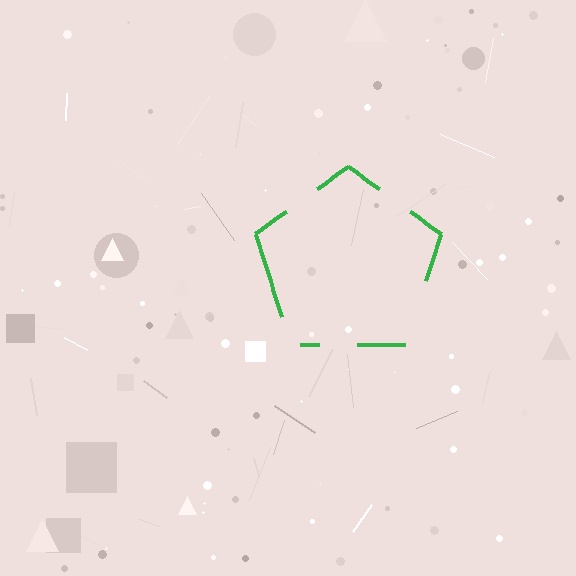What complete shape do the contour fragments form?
The contour fragments form a pentagon.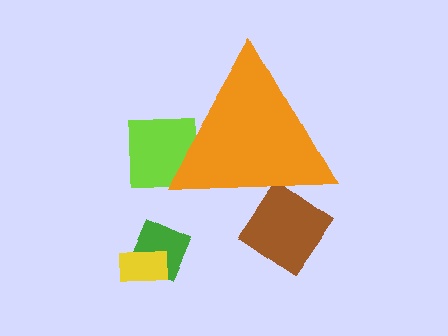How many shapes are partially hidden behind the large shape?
2 shapes are partially hidden.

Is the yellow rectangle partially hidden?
No, the yellow rectangle is fully visible.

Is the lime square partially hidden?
Yes, the lime square is partially hidden behind the orange triangle.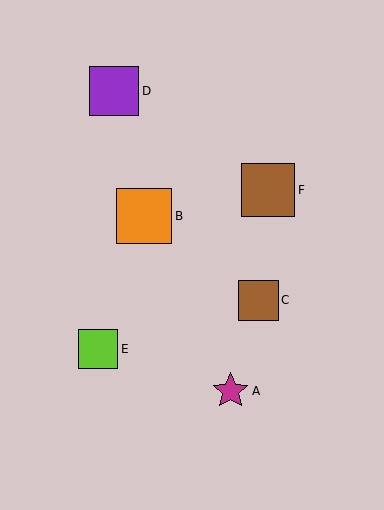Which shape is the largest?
The orange square (labeled B) is the largest.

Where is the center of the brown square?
The center of the brown square is at (268, 190).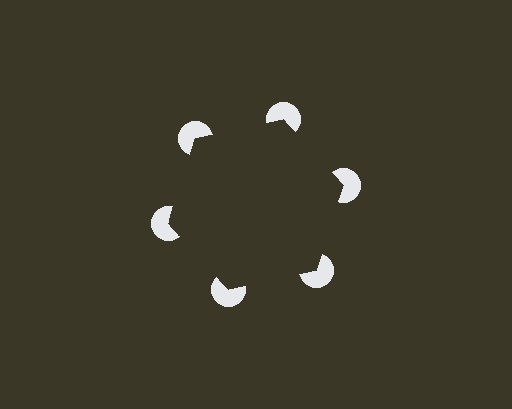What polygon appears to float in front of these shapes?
An illusory hexagon — its edges are inferred from the aligned wedge cuts in the pac-man discs, not physically drawn.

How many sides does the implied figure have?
6 sides.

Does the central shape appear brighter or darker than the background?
It typically appears slightly darker than the background, even though no actual brightness change is drawn.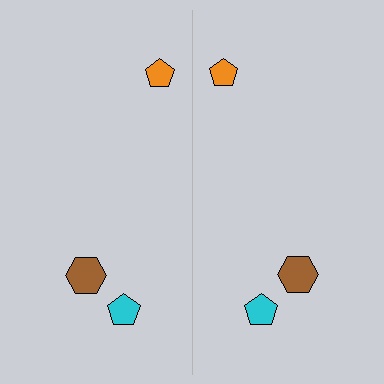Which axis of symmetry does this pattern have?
The pattern has a vertical axis of symmetry running through the center of the image.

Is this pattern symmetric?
Yes, this pattern has bilateral (reflection) symmetry.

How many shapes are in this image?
There are 6 shapes in this image.